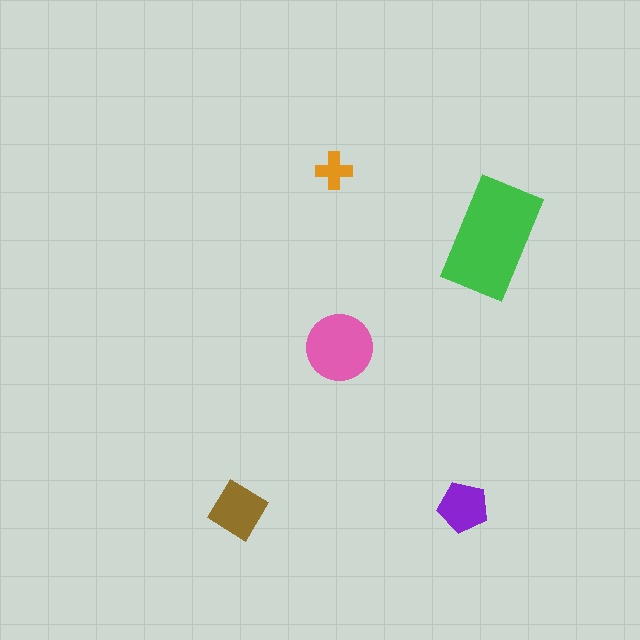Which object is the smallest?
The orange cross.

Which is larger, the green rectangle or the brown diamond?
The green rectangle.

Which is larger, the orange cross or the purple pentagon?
The purple pentagon.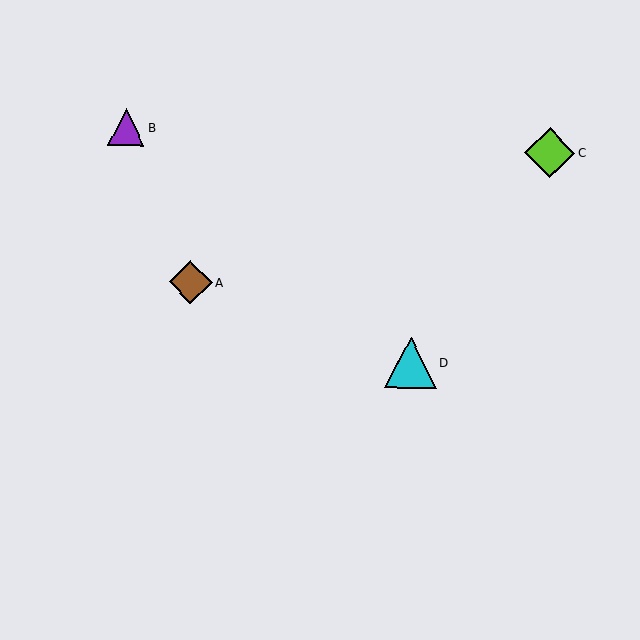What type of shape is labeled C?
Shape C is a lime diamond.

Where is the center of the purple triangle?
The center of the purple triangle is at (126, 127).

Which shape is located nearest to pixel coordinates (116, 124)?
The purple triangle (labeled B) at (126, 127) is nearest to that location.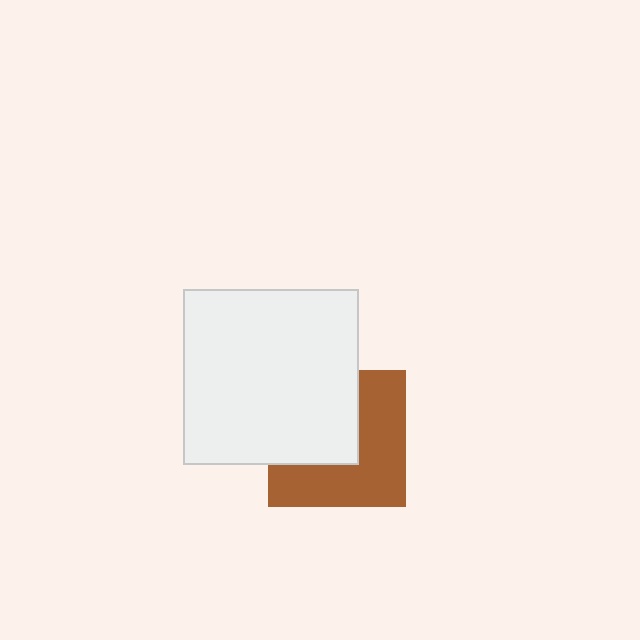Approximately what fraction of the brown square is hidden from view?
Roughly 46% of the brown square is hidden behind the white square.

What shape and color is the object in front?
The object in front is a white square.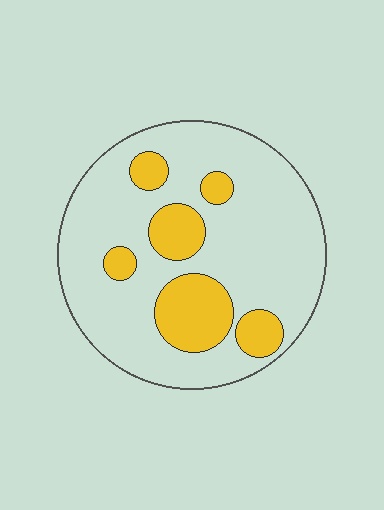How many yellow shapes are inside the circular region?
6.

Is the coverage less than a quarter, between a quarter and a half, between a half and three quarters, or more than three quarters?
Less than a quarter.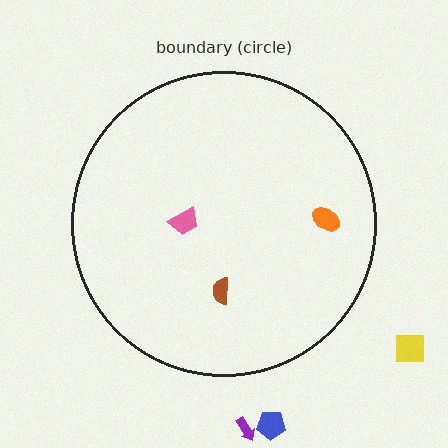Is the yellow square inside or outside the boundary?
Outside.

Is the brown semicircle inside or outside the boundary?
Inside.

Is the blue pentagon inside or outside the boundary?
Outside.